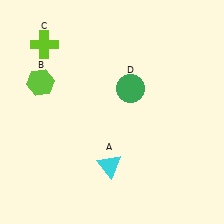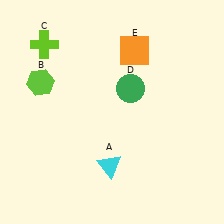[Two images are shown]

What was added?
An orange square (E) was added in Image 2.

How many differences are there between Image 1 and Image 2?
There is 1 difference between the two images.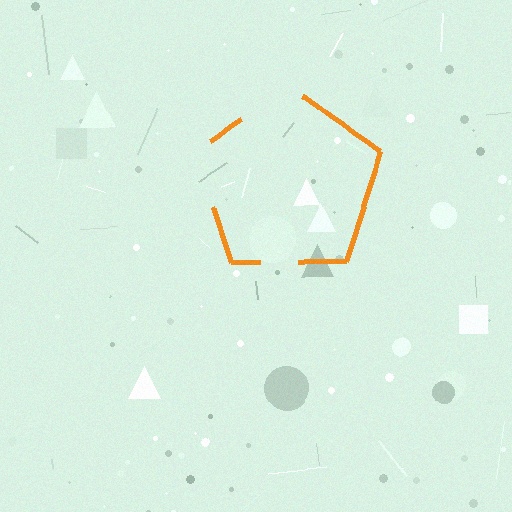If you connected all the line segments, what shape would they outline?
They would outline a pentagon.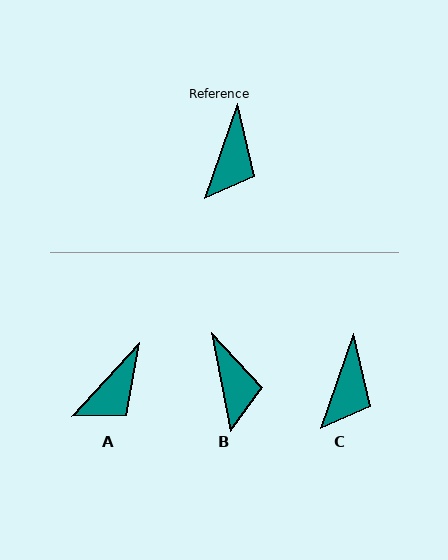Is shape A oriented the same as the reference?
No, it is off by about 23 degrees.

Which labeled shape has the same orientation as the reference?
C.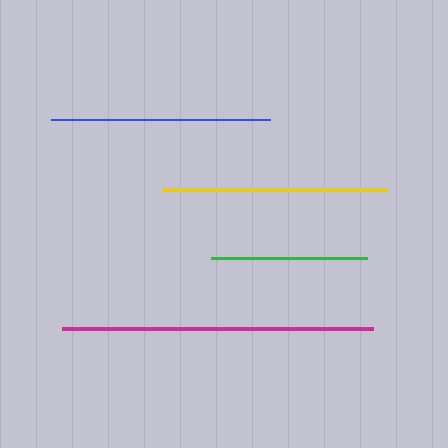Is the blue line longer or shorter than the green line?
The blue line is longer than the green line.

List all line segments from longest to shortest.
From longest to shortest: magenta, yellow, blue, green.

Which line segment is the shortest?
The green line is the shortest at approximately 157 pixels.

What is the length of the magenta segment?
The magenta segment is approximately 312 pixels long.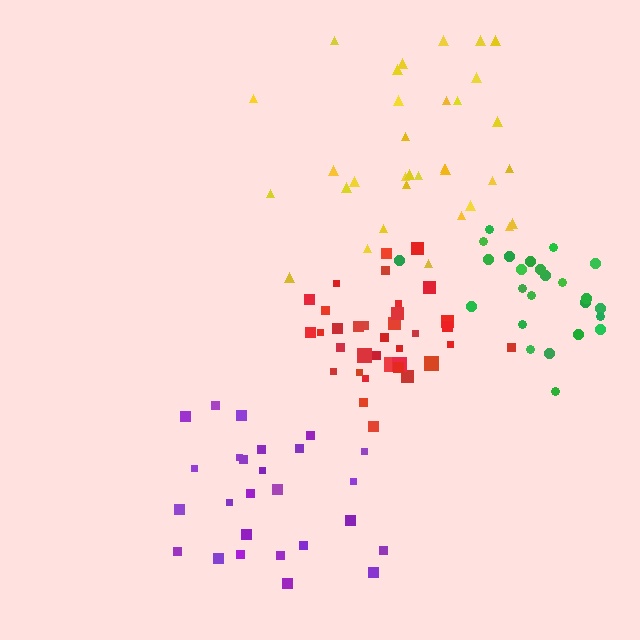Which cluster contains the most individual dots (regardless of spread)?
Red (35).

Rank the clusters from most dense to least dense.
red, green, purple, yellow.